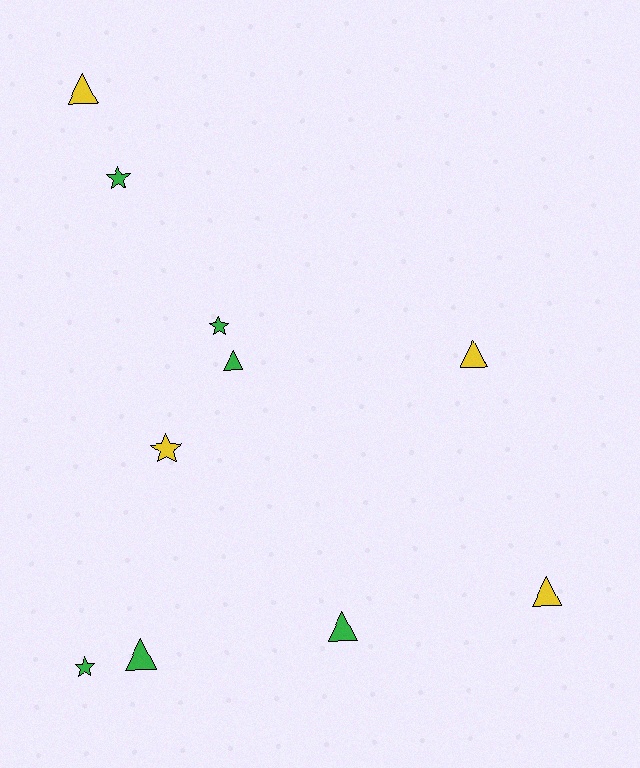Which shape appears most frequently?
Triangle, with 6 objects.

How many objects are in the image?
There are 10 objects.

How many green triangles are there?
There are 3 green triangles.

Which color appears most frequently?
Green, with 6 objects.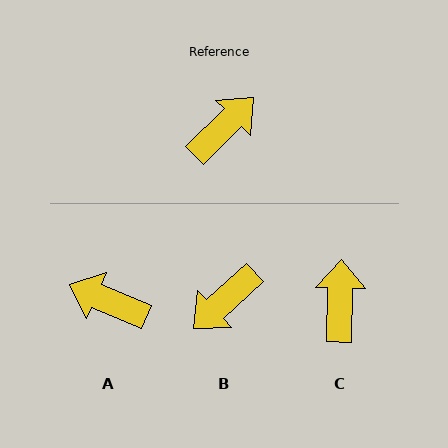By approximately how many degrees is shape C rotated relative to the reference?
Approximately 44 degrees counter-clockwise.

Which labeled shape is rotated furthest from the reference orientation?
B, about 178 degrees away.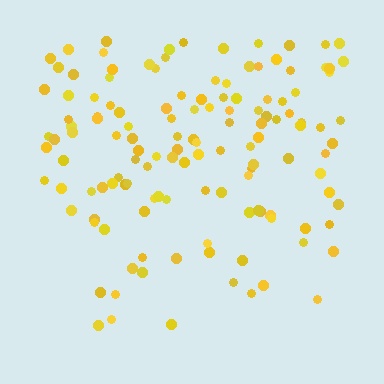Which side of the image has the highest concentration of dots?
The top.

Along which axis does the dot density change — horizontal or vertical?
Vertical.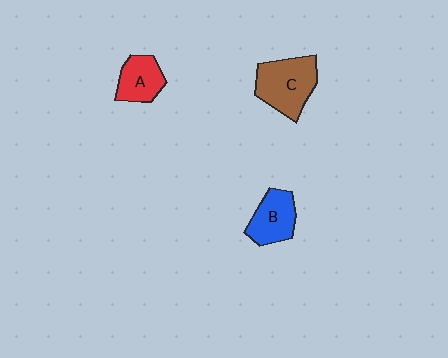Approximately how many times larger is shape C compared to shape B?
Approximately 1.4 times.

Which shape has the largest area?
Shape C (brown).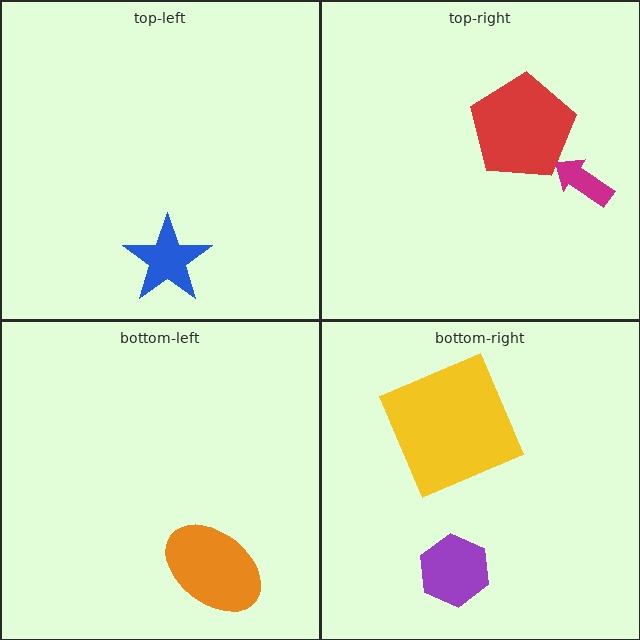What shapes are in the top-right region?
The red pentagon, the magenta arrow.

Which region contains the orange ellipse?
The bottom-left region.